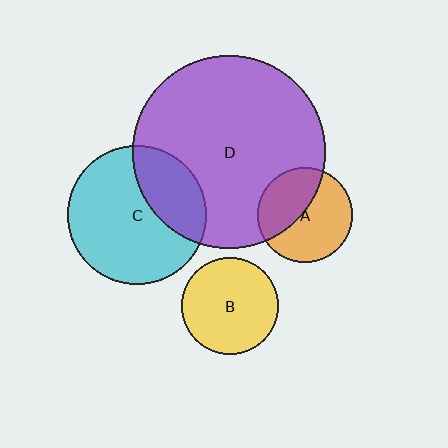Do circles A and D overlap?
Yes.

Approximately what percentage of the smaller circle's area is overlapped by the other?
Approximately 40%.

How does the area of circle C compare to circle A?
Approximately 2.1 times.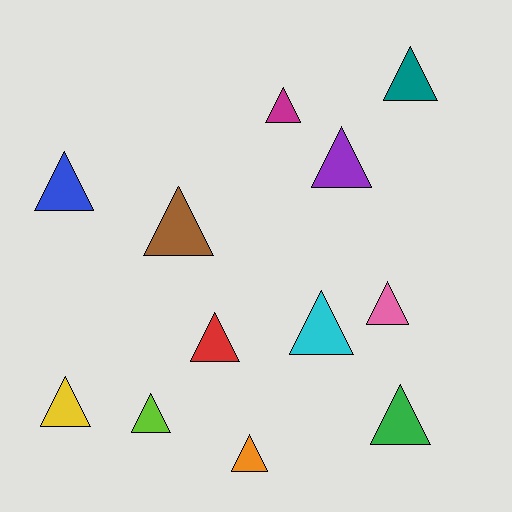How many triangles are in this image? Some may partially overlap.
There are 12 triangles.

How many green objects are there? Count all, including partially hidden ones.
There is 1 green object.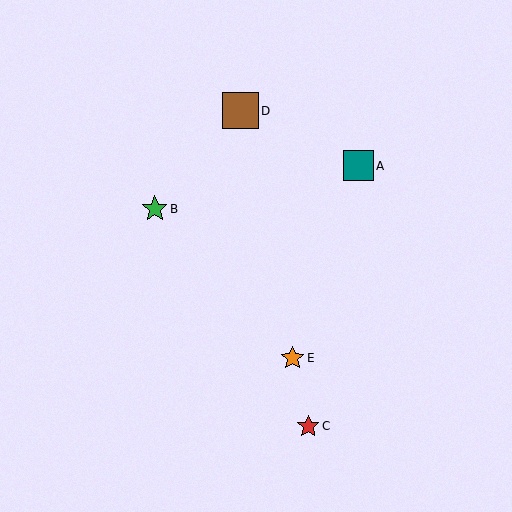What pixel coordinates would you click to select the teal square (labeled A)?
Click at (358, 166) to select the teal square A.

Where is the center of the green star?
The center of the green star is at (155, 209).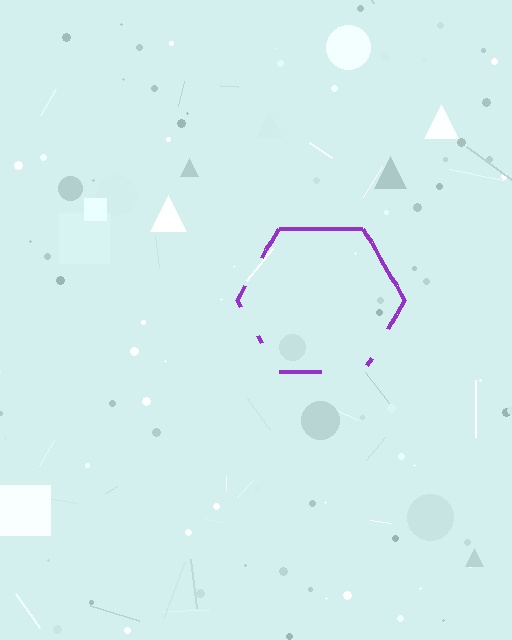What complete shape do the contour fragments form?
The contour fragments form a hexagon.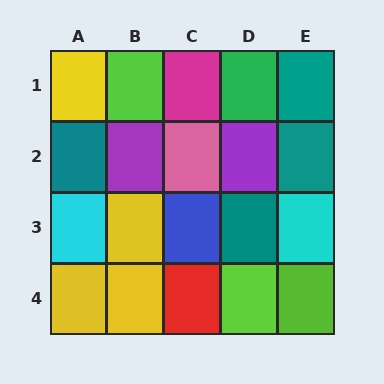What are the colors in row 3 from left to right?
Cyan, yellow, blue, teal, cyan.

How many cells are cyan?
2 cells are cyan.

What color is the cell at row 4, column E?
Lime.